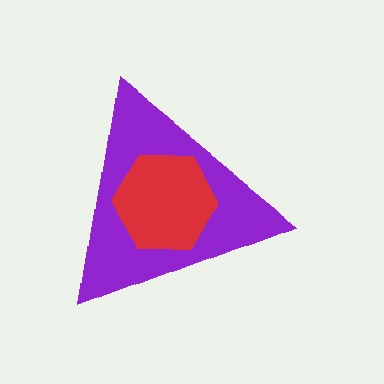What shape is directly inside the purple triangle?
The red hexagon.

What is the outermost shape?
The purple triangle.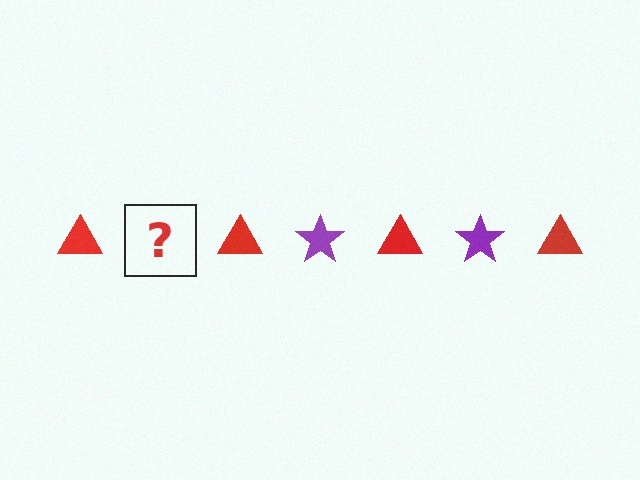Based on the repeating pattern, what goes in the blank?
The blank should be a purple star.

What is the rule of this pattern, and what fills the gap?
The rule is that the pattern alternates between red triangle and purple star. The gap should be filled with a purple star.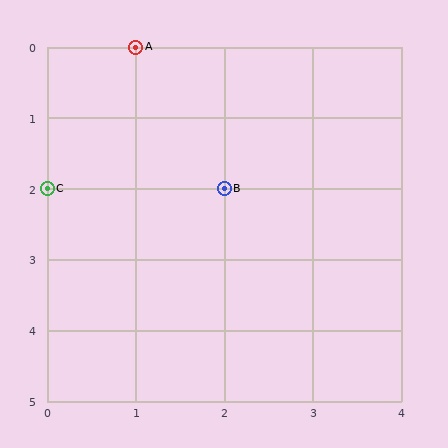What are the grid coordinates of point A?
Point A is at grid coordinates (1, 0).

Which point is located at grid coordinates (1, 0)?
Point A is at (1, 0).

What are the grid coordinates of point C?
Point C is at grid coordinates (0, 2).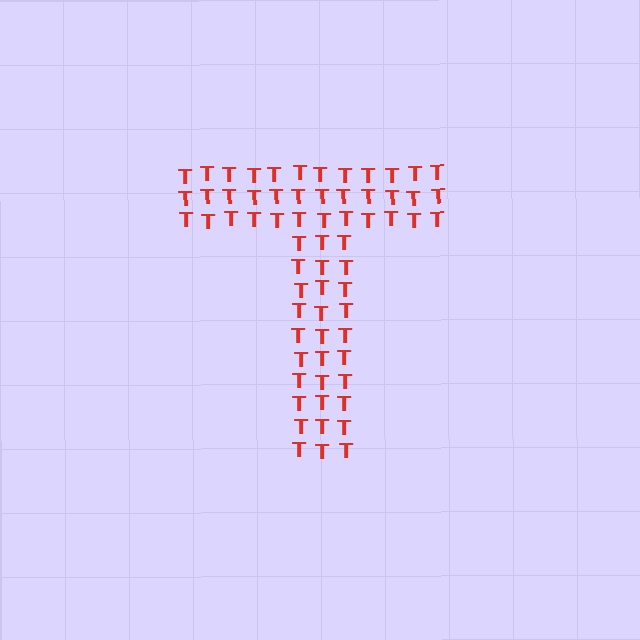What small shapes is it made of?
It is made of small letter T's.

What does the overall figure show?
The overall figure shows the letter T.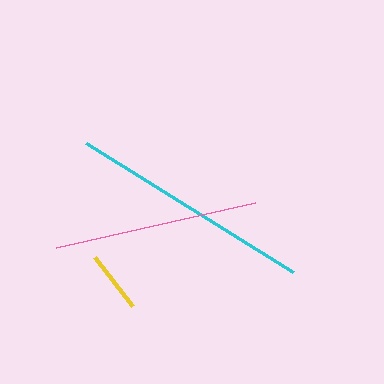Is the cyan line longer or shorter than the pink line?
The cyan line is longer than the pink line.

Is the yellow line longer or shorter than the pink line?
The pink line is longer than the yellow line.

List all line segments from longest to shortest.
From longest to shortest: cyan, pink, yellow.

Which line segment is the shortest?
The yellow line is the shortest at approximately 62 pixels.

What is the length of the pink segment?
The pink segment is approximately 204 pixels long.